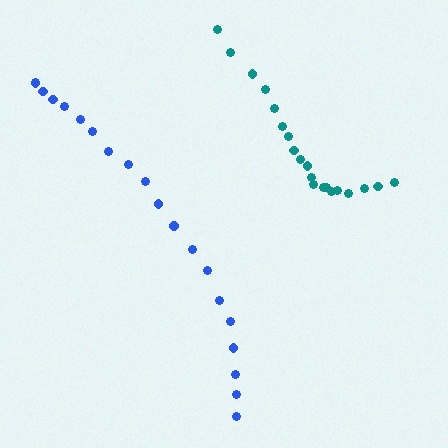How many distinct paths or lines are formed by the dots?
There are 2 distinct paths.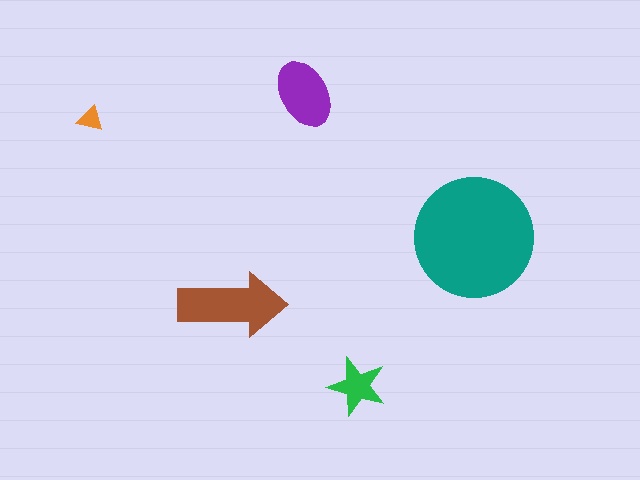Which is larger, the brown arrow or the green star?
The brown arrow.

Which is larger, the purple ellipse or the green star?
The purple ellipse.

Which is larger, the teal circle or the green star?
The teal circle.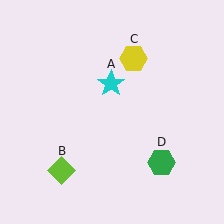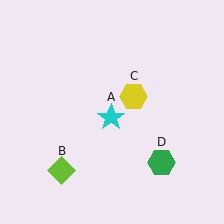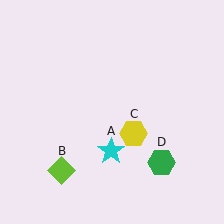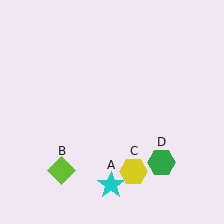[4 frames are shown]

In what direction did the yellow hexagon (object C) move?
The yellow hexagon (object C) moved down.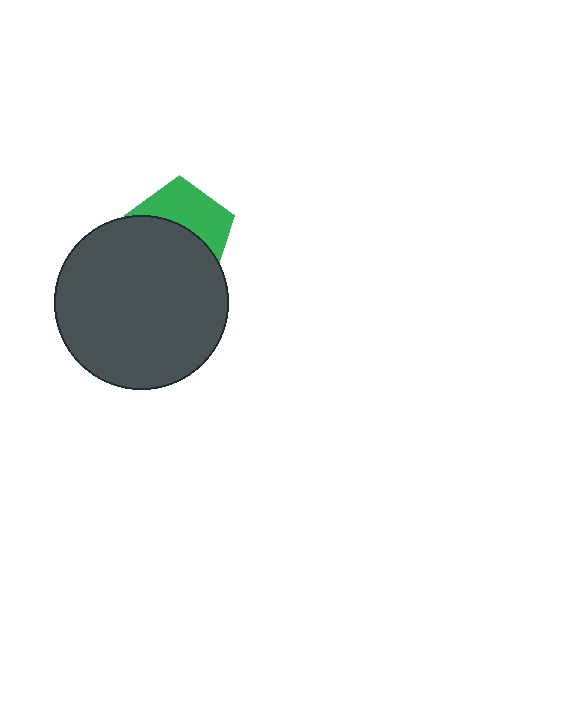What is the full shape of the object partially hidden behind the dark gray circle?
The partially hidden object is a green pentagon.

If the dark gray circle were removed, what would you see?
You would see the complete green pentagon.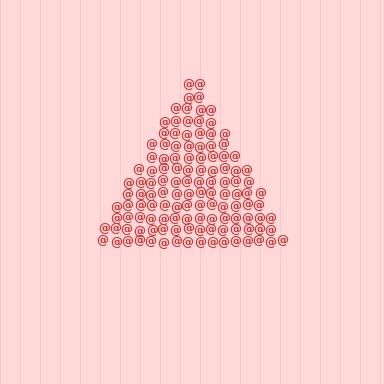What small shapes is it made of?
It is made of small at signs.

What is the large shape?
The large shape is a triangle.